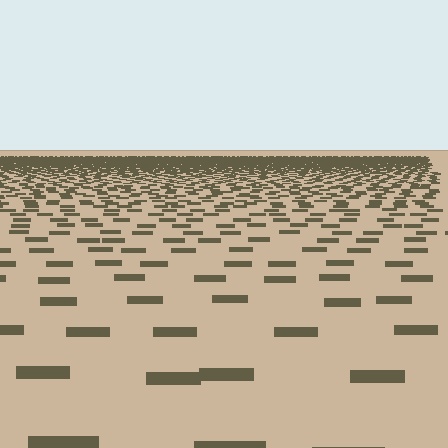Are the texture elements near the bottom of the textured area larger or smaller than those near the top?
Larger. Near the bottom, elements are closer to the viewer and appear at a bigger on-screen size.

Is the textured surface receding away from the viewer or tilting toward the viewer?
The surface is receding away from the viewer. Texture elements get smaller and denser toward the top.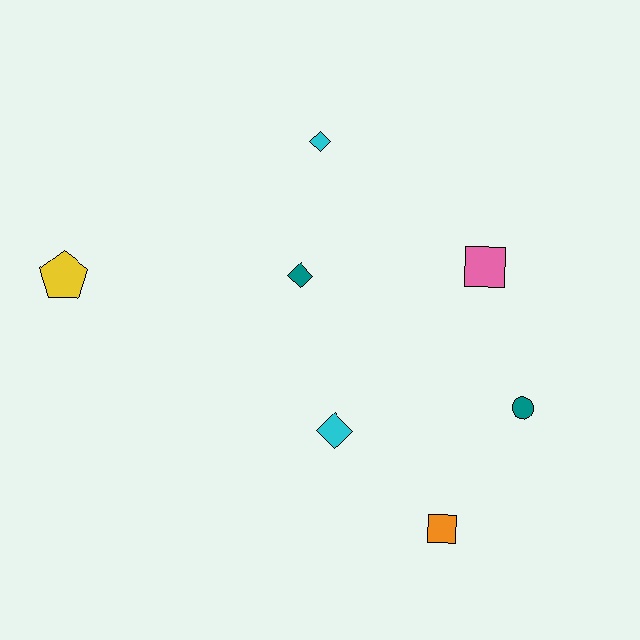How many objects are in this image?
There are 7 objects.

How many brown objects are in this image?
There are no brown objects.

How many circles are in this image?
There is 1 circle.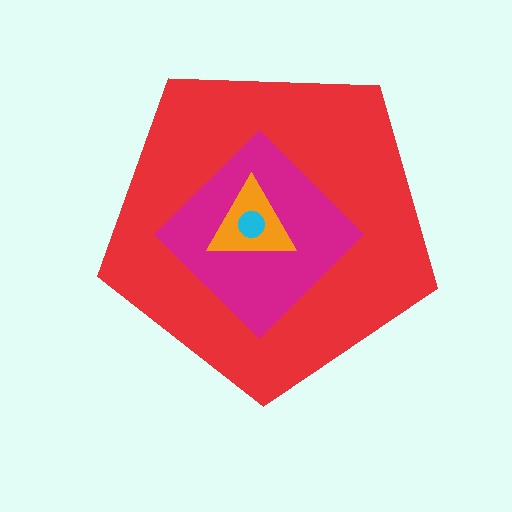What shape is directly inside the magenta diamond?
The orange triangle.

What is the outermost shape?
The red pentagon.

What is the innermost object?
The cyan circle.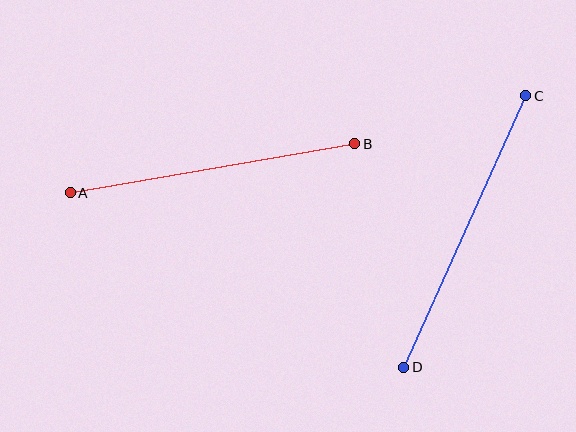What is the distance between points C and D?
The distance is approximately 298 pixels.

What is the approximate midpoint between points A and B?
The midpoint is at approximately (212, 168) pixels.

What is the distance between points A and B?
The distance is approximately 289 pixels.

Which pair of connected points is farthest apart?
Points C and D are farthest apart.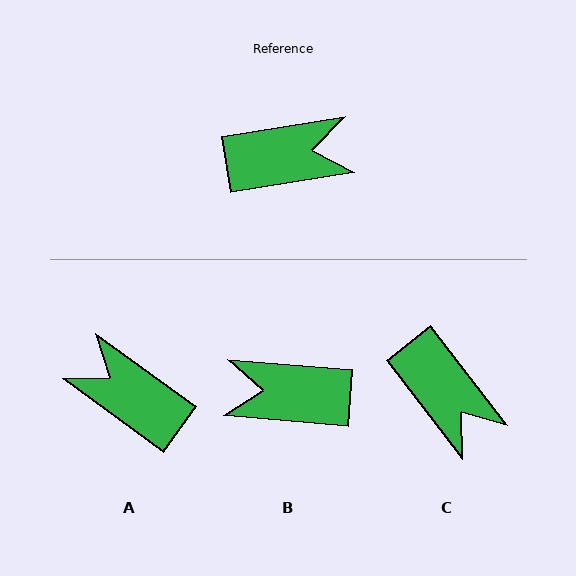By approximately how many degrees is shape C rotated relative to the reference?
Approximately 62 degrees clockwise.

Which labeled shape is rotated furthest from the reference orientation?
B, about 166 degrees away.